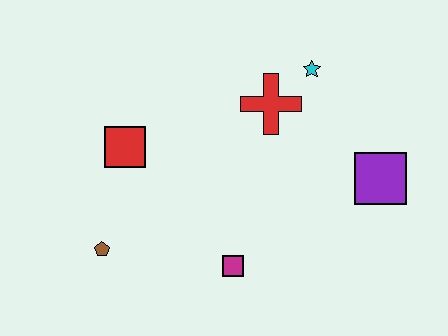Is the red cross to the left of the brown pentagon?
No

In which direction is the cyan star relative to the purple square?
The cyan star is above the purple square.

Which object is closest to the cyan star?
The red cross is closest to the cyan star.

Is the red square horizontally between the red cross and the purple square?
No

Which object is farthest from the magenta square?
The cyan star is farthest from the magenta square.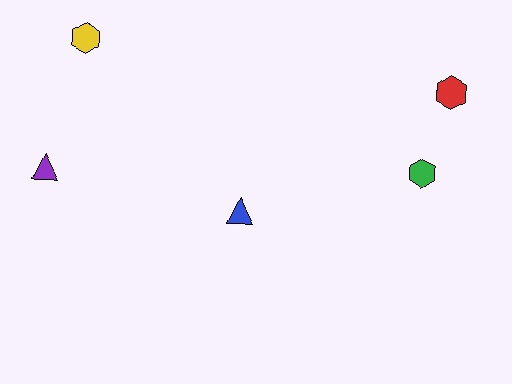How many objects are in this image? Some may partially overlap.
There are 5 objects.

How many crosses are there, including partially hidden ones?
There are no crosses.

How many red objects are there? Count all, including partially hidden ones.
There is 1 red object.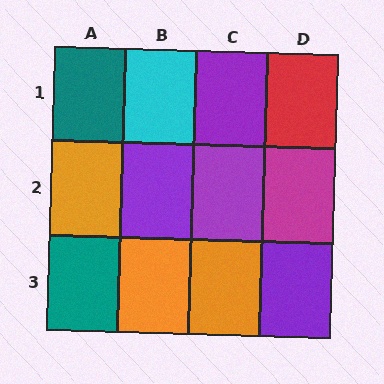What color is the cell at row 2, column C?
Purple.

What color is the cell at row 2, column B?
Purple.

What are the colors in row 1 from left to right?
Teal, cyan, purple, red.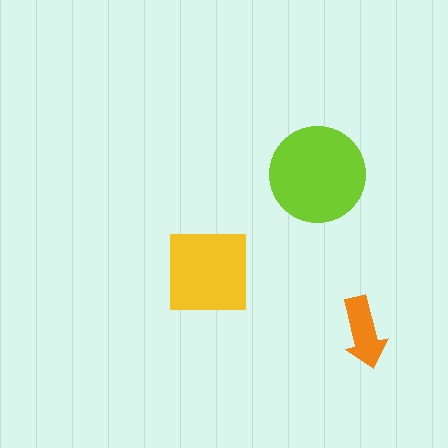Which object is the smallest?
The orange arrow.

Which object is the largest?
The lime circle.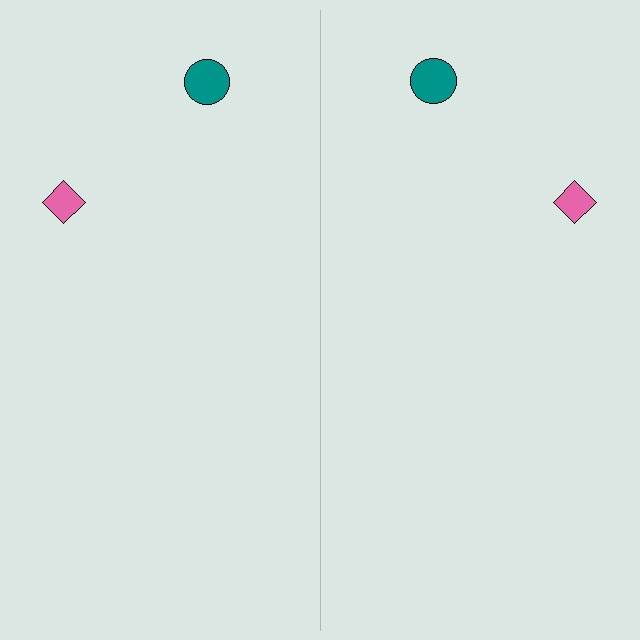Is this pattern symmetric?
Yes, this pattern has bilateral (reflection) symmetry.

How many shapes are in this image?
There are 4 shapes in this image.